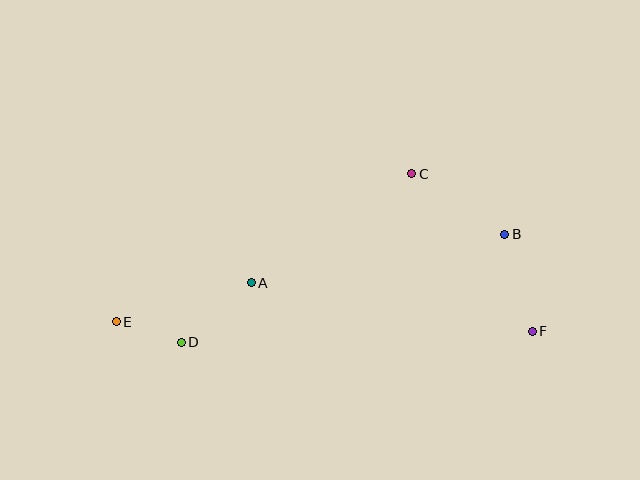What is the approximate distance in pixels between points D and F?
The distance between D and F is approximately 351 pixels.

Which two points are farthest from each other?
Points E and F are farthest from each other.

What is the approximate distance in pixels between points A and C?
The distance between A and C is approximately 194 pixels.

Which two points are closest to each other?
Points D and E are closest to each other.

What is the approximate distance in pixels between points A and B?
The distance between A and B is approximately 258 pixels.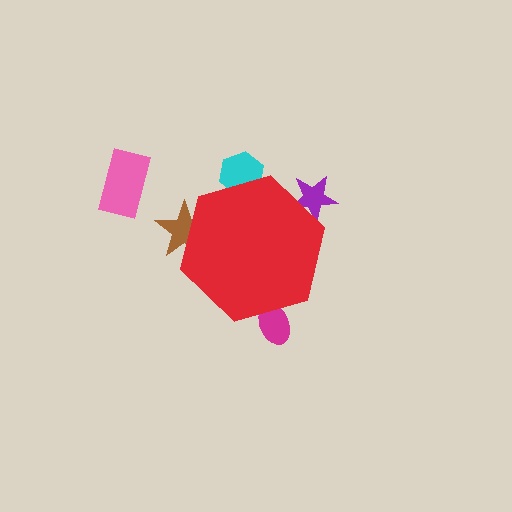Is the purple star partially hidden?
Yes, the purple star is partially hidden behind the red hexagon.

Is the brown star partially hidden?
Yes, the brown star is partially hidden behind the red hexagon.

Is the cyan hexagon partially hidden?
Yes, the cyan hexagon is partially hidden behind the red hexagon.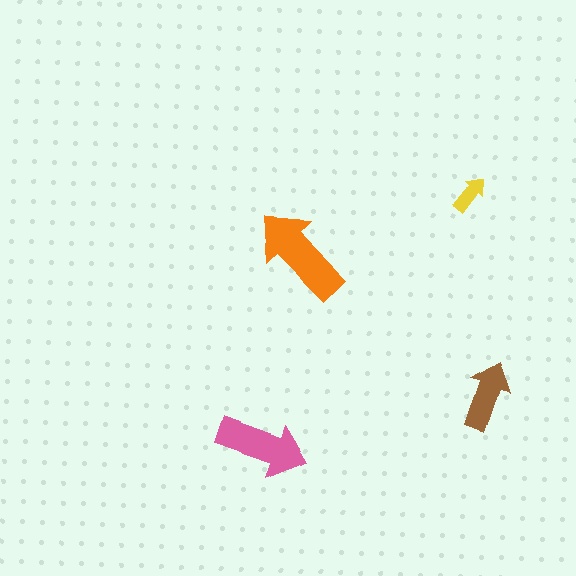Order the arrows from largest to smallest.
the orange one, the pink one, the brown one, the yellow one.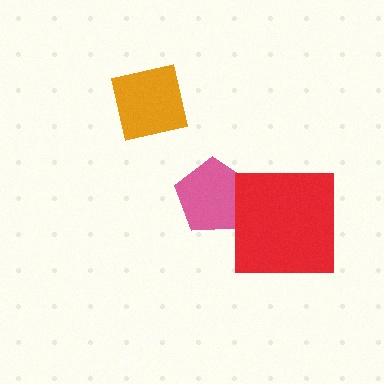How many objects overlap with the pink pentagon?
1 object overlaps with the pink pentagon.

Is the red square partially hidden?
No, no other shape covers it.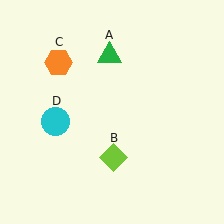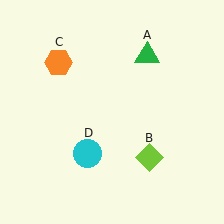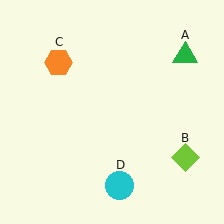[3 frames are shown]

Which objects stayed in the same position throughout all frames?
Orange hexagon (object C) remained stationary.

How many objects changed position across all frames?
3 objects changed position: green triangle (object A), lime diamond (object B), cyan circle (object D).